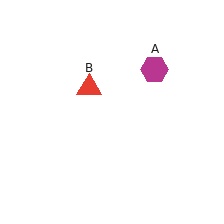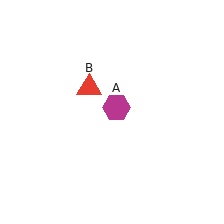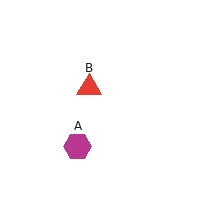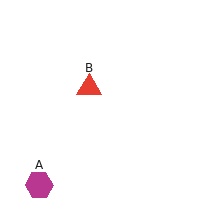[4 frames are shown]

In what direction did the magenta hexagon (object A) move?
The magenta hexagon (object A) moved down and to the left.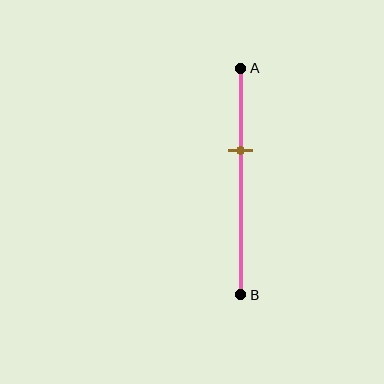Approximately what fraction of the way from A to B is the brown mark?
The brown mark is approximately 35% of the way from A to B.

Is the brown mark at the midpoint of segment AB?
No, the mark is at about 35% from A, not at the 50% midpoint.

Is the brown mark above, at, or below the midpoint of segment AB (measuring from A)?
The brown mark is above the midpoint of segment AB.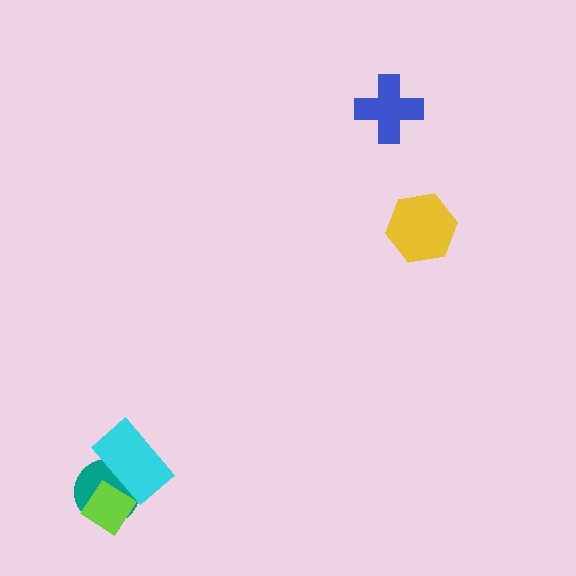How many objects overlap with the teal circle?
2 objects overlap with the teal circle.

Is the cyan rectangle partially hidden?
Yes, it is partially covered by another shape.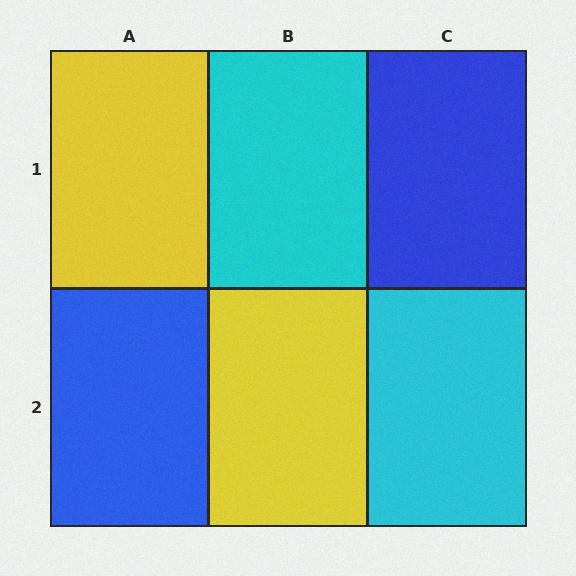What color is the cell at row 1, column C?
Blue.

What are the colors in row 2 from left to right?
Blue, yellow, cyan.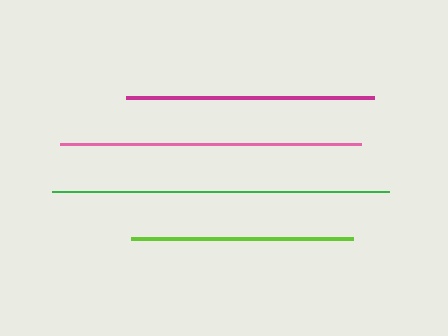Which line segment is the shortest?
The lime line is the shortest at approximately 222 pixels.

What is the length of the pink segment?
The pink segment is approximately 301 pixels long.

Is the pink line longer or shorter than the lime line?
The pink line is longer than the lime line.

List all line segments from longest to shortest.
From longest to shortest: green, pink, magenta, lime.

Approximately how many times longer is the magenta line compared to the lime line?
The magenta line is approximately 1.1 times the length of the lime line.